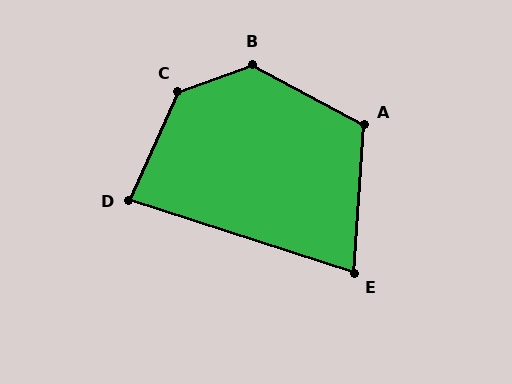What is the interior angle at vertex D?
Approximately 84 degrees (acute).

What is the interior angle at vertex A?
Approximately 114 degrees (obtuse).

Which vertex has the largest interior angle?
C, at approximately 134 degrees.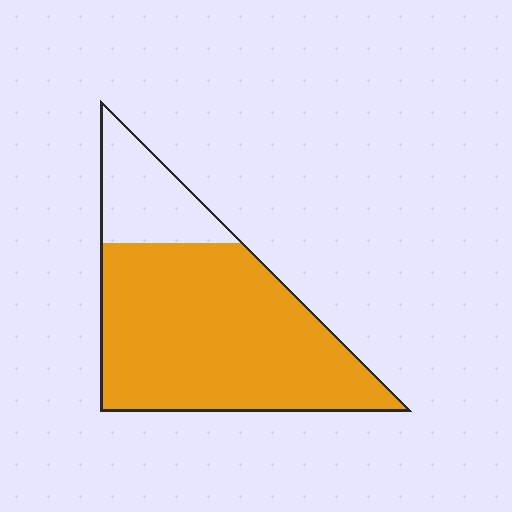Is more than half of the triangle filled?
Yes.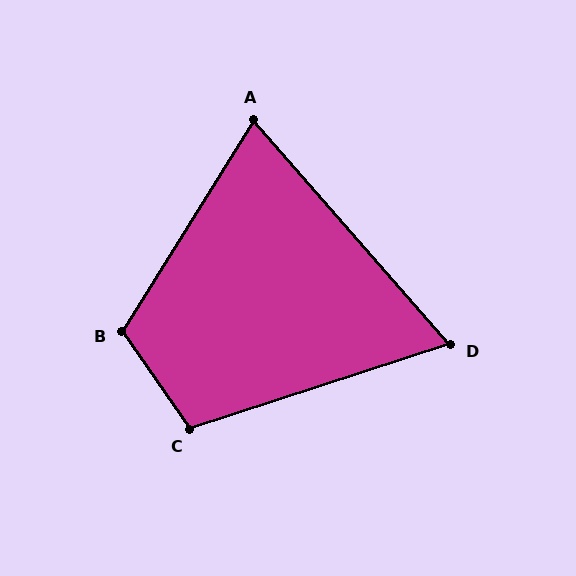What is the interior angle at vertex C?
Approximately 107 degrees (obtuse).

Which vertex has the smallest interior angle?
D, at approximately 67 degrees.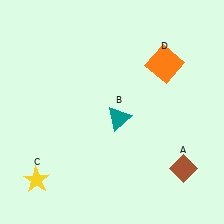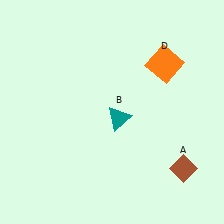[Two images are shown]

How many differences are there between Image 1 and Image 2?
There is 1 difference between the two images.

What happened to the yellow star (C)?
The yellow star (C) was removed in Image 2. It was in the bottom-left area of Image 1.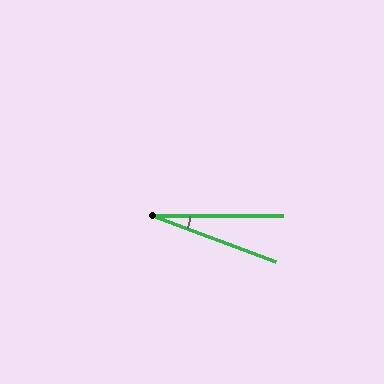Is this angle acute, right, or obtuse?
It is acute.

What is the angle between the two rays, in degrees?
Approximately 20 degrees.